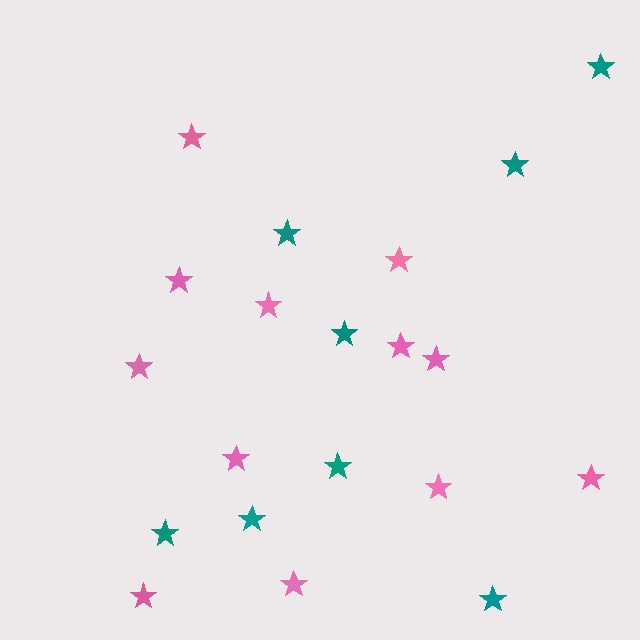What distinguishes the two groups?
There are 2 groups: one group of pink stars (12) and one group of teal stars (8).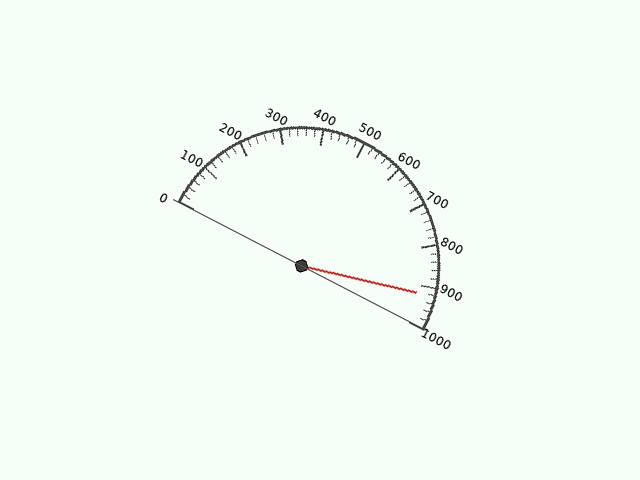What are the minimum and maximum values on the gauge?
The gauge ranges from 0 to 1000.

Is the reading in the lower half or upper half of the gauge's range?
The reading is in the upper half of the range (0 to 1000).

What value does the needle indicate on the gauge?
The needle indicates approximately 920.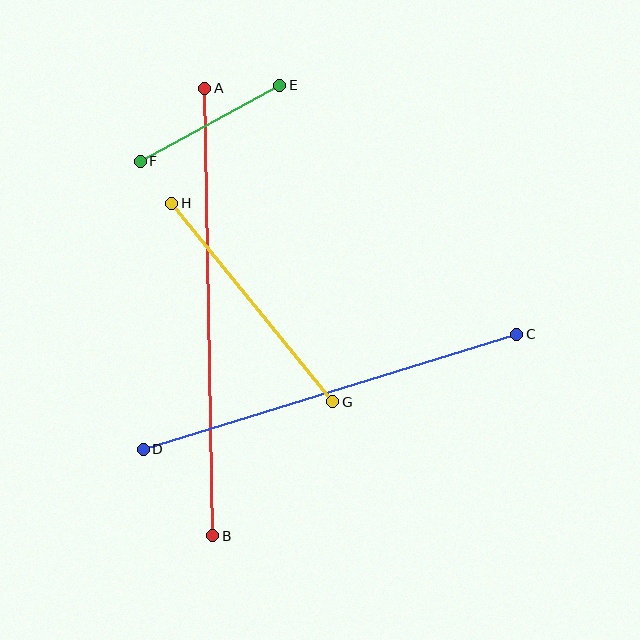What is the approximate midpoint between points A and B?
The midpoint is at approximately (209, 312) pixels.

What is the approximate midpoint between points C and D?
The midpoint is at approximately (330, 392) pixels.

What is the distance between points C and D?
The distance is approximately 391 pixels.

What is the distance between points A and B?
The distance is approximately 448 pixels.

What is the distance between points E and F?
The distance is approximately 159 pixels.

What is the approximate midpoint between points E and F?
The midpoint is at approximately (210, 123) pixels.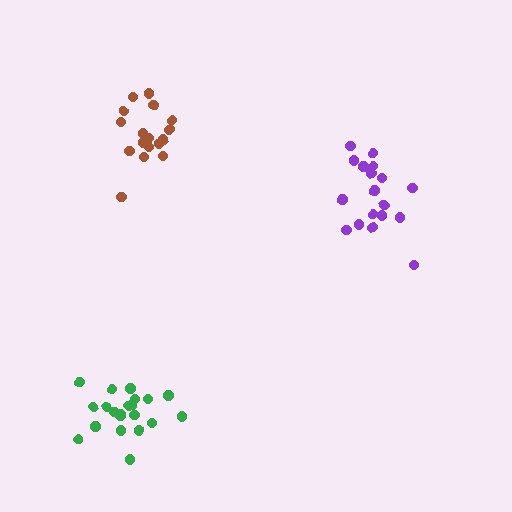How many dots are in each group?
Group 1: 18 dots, Group 2: 17 dots, Group 3: 21 dots (56 total).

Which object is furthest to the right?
The purple cluster is rightmost.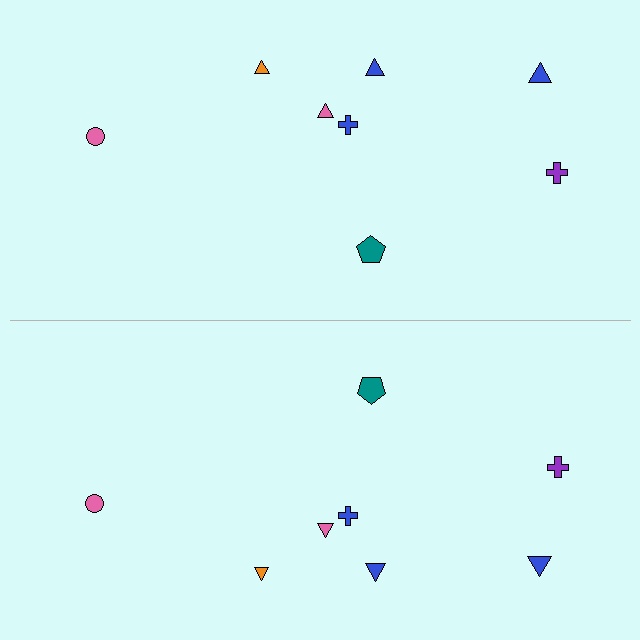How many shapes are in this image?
There are 16 shapes in this image.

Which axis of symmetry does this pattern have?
The pattern has a horizontal axis of symmetry running through the center of the image.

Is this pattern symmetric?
Yes, this pattern has bilateral (reflection) symmetry.